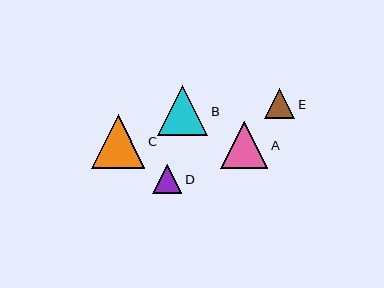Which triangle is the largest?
Triangle C is the largest with a size of approximately 53 pixels.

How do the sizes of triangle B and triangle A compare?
Triangle B and triangle A are approximately the same size.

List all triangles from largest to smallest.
From largest to smallest: C, B, A, E, D.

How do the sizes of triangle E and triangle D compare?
Triangle E and triangle D are approximately the same size.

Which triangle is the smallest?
Triangle D is the smallest with a size of approximately 29 pixels.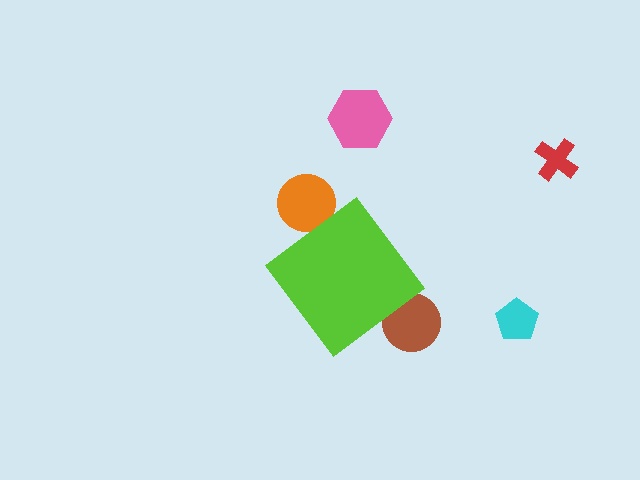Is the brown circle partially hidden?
Yes, the brown circle is partially hidden behind the lime diamond.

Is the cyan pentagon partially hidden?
No, the cyan pentagon is fully visible.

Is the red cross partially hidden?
No, the red cross is fully visible.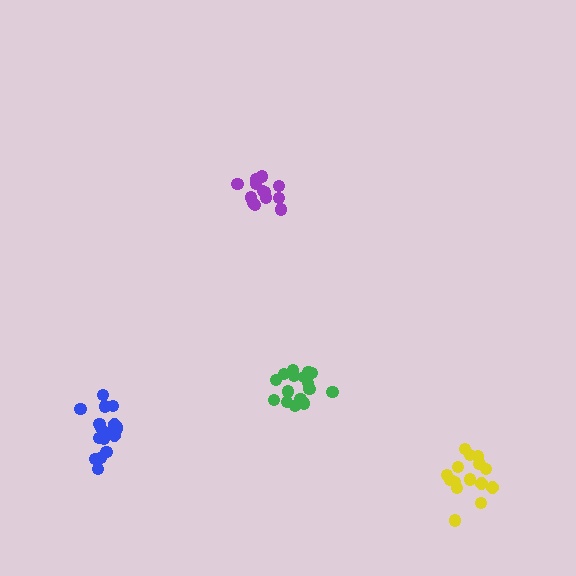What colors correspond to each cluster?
The clusters are colored: blue, green, yellow, purple.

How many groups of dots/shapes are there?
There are 4 groups.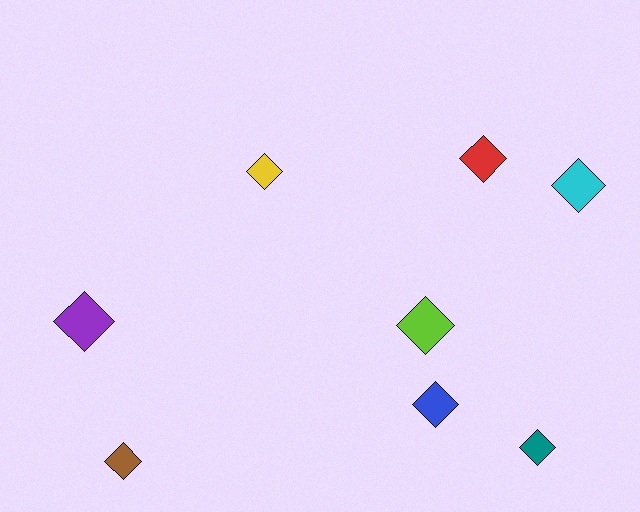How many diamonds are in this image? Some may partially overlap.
There are 8 diamonds.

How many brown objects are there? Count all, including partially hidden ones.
There is 1 brown object.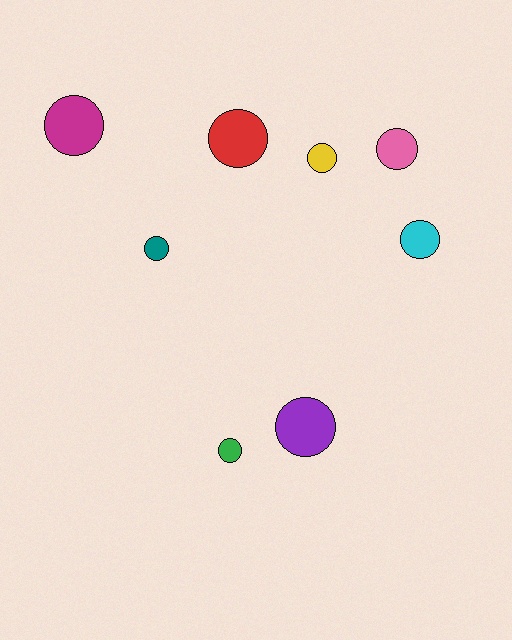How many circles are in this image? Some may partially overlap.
There are 8 circles.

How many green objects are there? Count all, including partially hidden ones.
There is 1 green object.